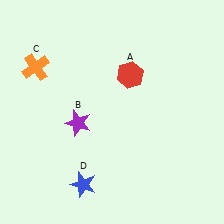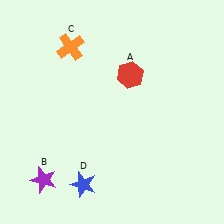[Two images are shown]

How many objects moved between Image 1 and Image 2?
2 objects moved between the two images.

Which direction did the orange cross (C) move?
The orange cross (C) moved right.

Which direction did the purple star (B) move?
The purple star (B) moved down.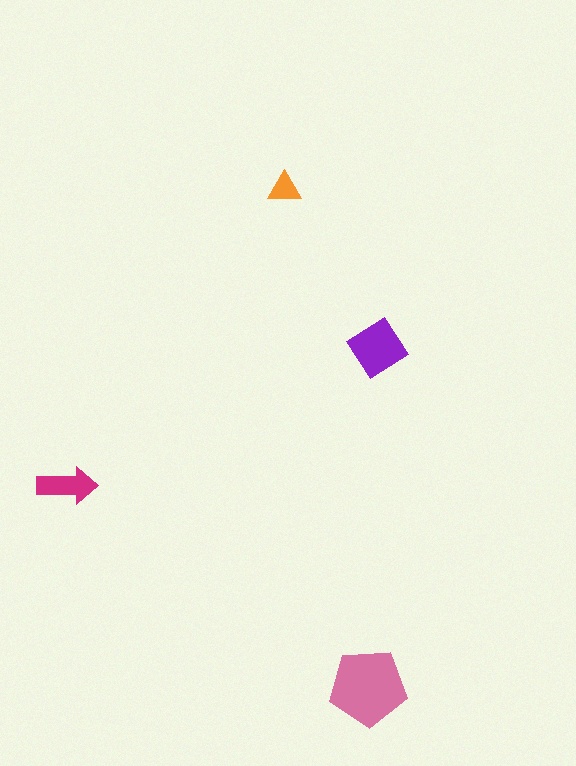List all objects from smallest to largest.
The orange triangle, the magenta arrow, the purple diamond, the pink pentagon.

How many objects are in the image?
There are 4 objects in the image.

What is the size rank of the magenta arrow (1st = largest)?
3rd.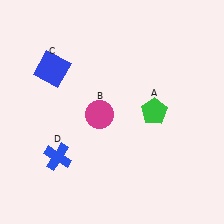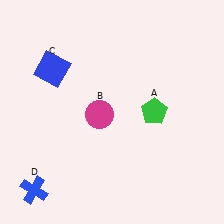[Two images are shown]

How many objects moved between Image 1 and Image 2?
1 object moved between the two images.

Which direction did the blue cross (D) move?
The blue cross (D) moved down.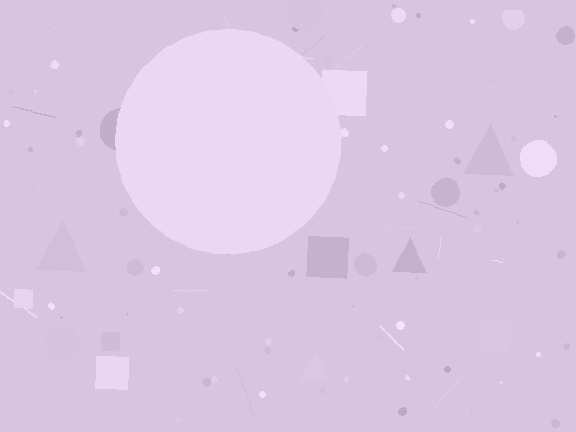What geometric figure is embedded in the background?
A circle is embedded in the background.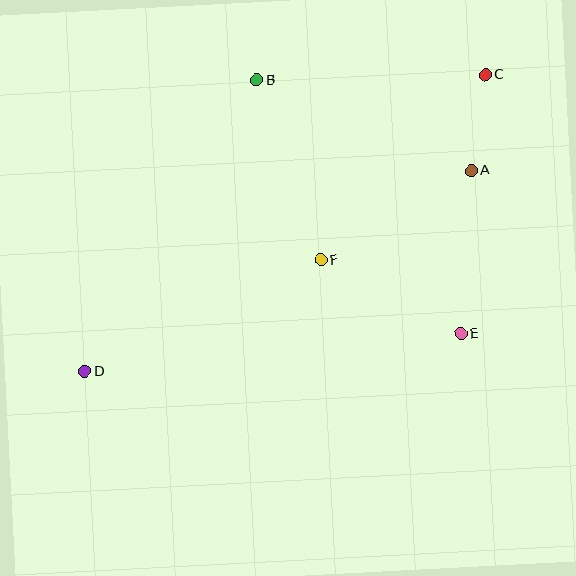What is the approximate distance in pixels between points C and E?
The distance between C and E is approximately 260 pixels.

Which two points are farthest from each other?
Points C and D are farthest from each other.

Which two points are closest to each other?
Points A and C are closest to each other.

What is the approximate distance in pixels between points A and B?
The distance between A and B is approximately 233 pixels.